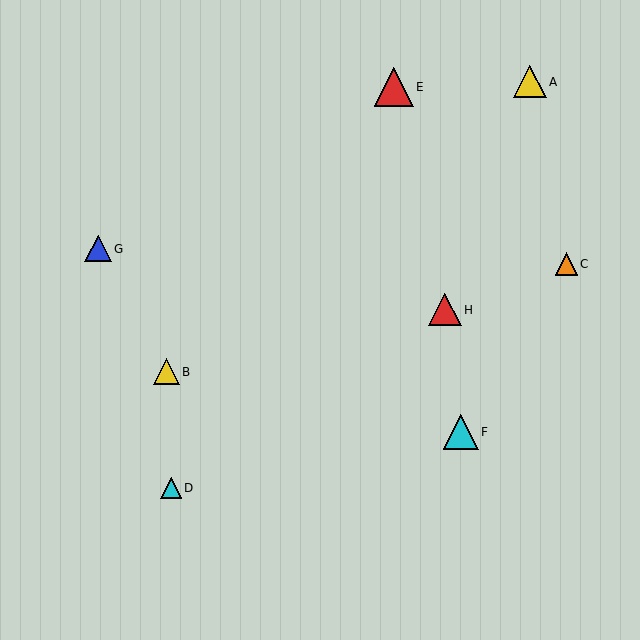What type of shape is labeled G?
Shape G is a blue triangle.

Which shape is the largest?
The red triangle (labeled E) is the largest.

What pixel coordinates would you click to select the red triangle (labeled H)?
Click at (445, 310) to select the red triangle H.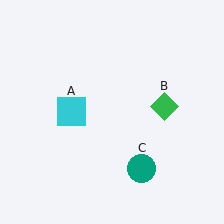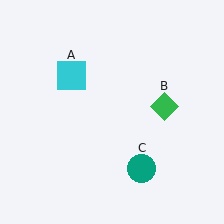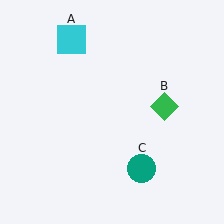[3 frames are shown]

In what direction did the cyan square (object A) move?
The cyan square (object A) moved up.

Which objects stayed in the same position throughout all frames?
Green diamond (object B) and teal circle (object C) remained stationary.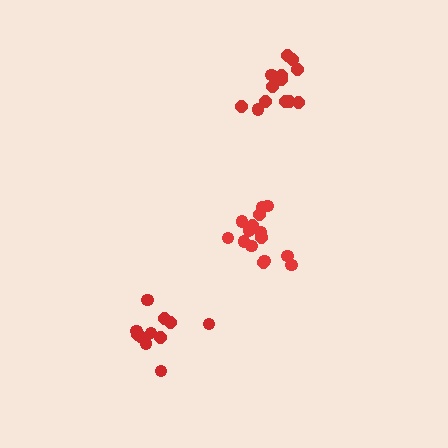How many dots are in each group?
Group 1: 11 dots, Group 2: 13 dots, Group 3: 15 dots (39 total).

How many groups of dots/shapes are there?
There are 3 groups.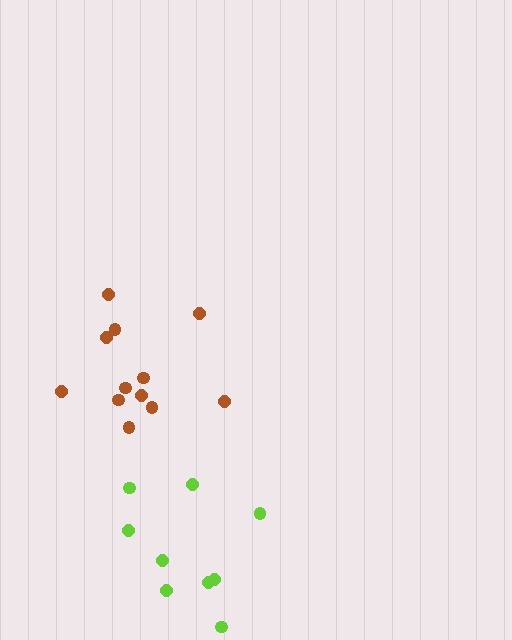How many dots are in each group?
Group 1: 9 dots, Group 2: 12 dots (21 total).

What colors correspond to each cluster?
The clusters are colored: lime, brown.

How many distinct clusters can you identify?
There are 2 distinct clusters.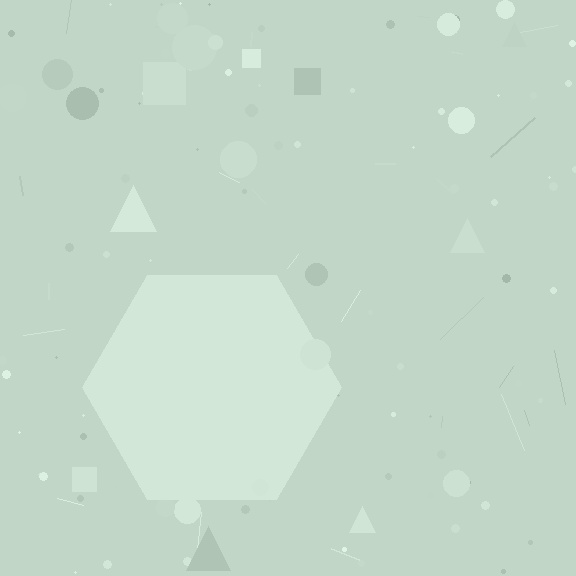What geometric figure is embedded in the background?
A hexagon is embedded in the background.